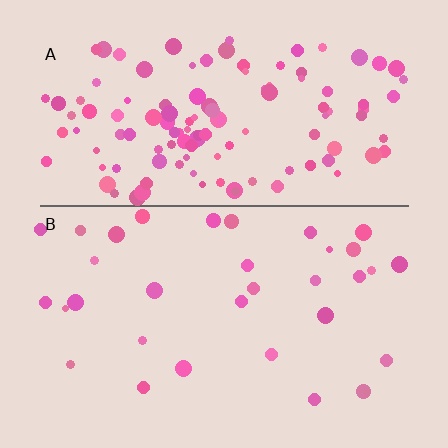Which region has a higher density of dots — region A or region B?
A (the top).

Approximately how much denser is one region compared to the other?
Approximately 3.8× — region A over region B.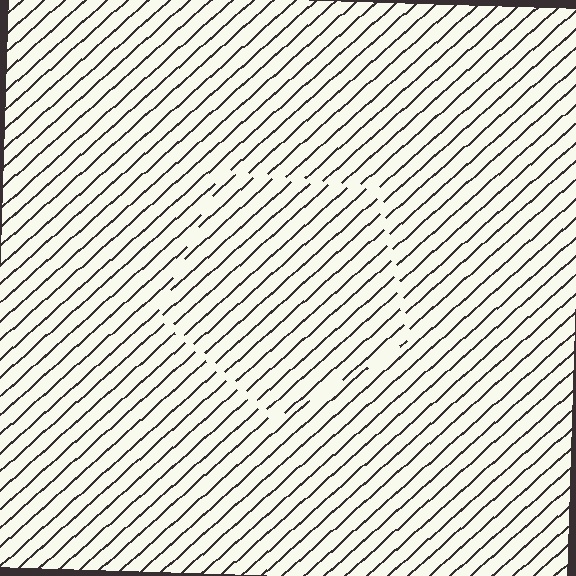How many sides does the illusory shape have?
5 sides — the line-ends trace a pentagon.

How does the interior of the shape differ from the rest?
The interior of the shape contains the same grating, shifted by half a period — the contour is defined by the phase discontinuity where line-ends from the inner and outer gratings abut.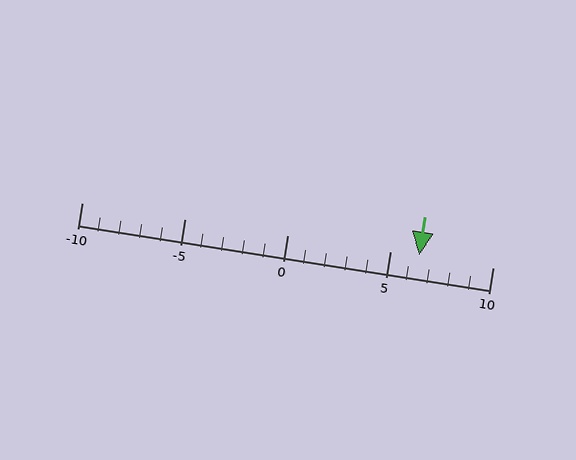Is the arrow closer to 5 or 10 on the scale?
The arrow is closer to 5.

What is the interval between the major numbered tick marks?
The major tick marks are spaced 5 units apart.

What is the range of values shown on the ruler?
The ruler shows values from -10 to 10.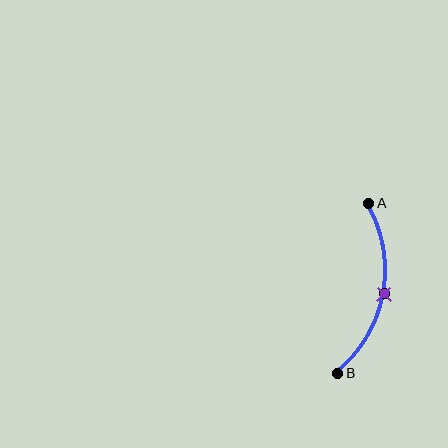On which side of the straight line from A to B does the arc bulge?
The arc bulges to the right of the straight line connecting A and B.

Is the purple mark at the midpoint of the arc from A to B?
Yes. The purple mark lies on the arc at equal arc-length from both A and B — it is the arc midpoint.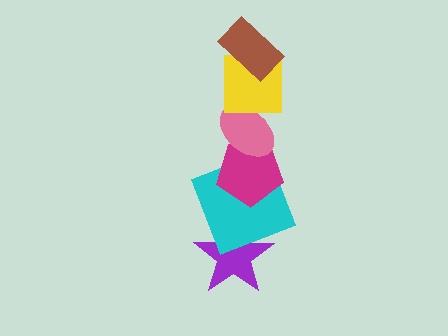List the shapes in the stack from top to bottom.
From top to bottom: the brown rectangle, the yellow square, the pink ellipse, the magenta pentagon, the cyan square, the purple star.